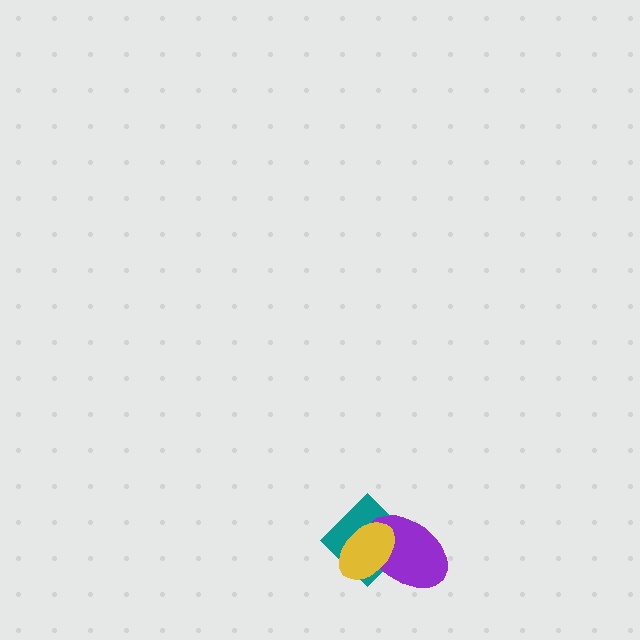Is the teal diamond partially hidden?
Yes, it is partially covered by another shape.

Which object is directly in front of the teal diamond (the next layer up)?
The purple ellipse is directly in front of the teal diamond.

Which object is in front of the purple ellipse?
The yellow ellipse is in front of the purple ellipse.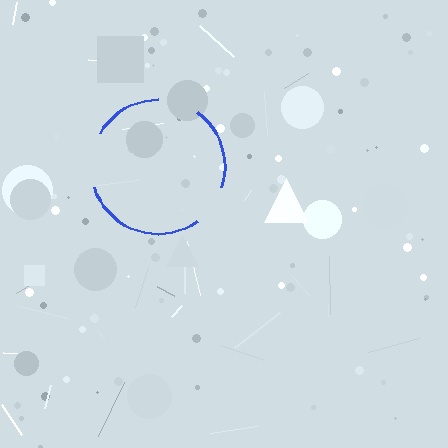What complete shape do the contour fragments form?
The contour fragments form a circle.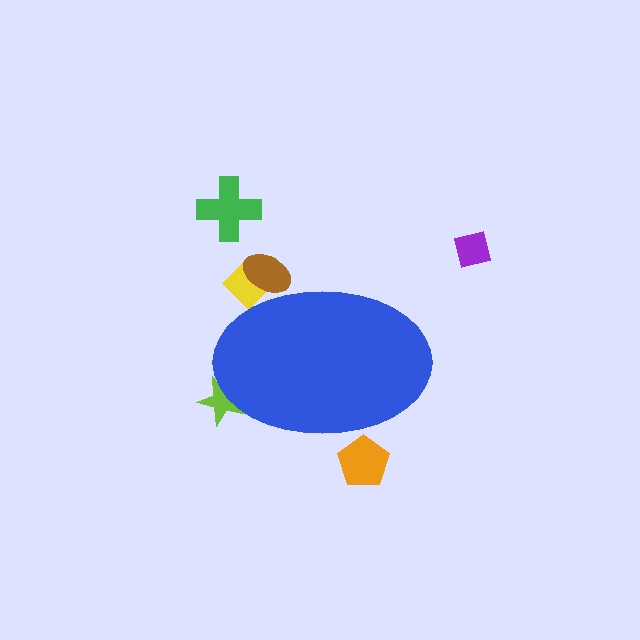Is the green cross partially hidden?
No, the green cross is fully visible.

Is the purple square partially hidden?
No, the purple square is fully visible.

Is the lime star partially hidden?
Yes, the lime star is partially hidden behind the blue ellipse.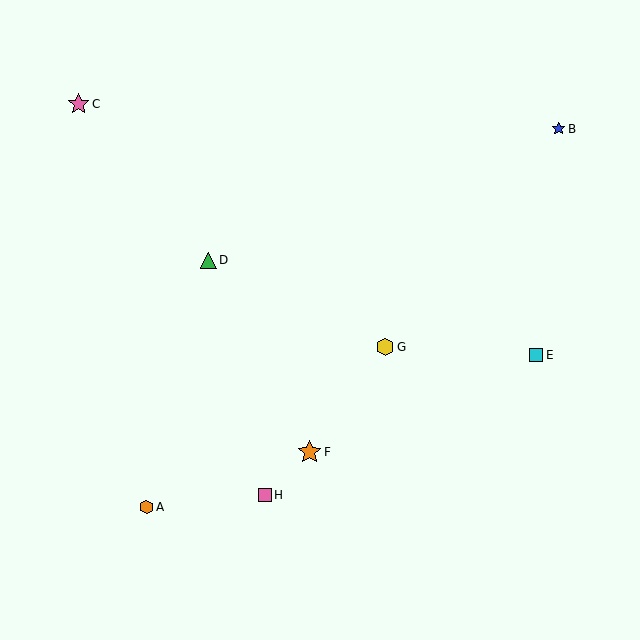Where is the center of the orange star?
The center of the orange star is at (310, 452).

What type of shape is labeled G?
Shape G is a yellow hexagon.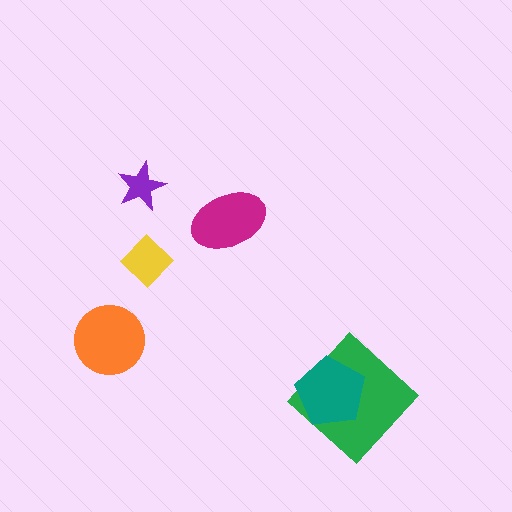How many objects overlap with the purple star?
0 objects overlap with the purple star.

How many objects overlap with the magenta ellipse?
0 objects overlap with the magenta ellipse.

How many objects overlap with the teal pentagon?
1 object overlaps with the teal pentagon.